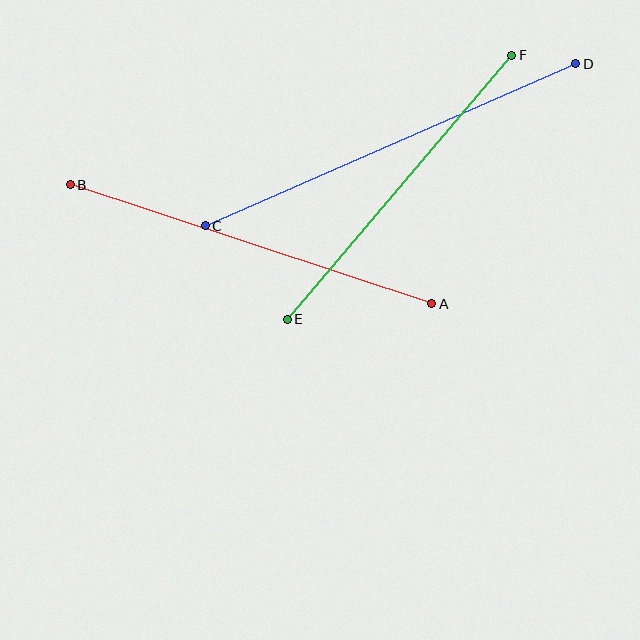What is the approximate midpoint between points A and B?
The midpoint is at approximately (251, 244) pixels.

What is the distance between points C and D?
The distance is approximately 405 pixels.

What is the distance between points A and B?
The distance is approximately 381 pixels.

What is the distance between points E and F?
The distance is approximately 347 pixels.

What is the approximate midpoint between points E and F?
The midpoint is at approximately (399, 187) pixels.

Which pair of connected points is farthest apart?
Points C and D are farthest apart.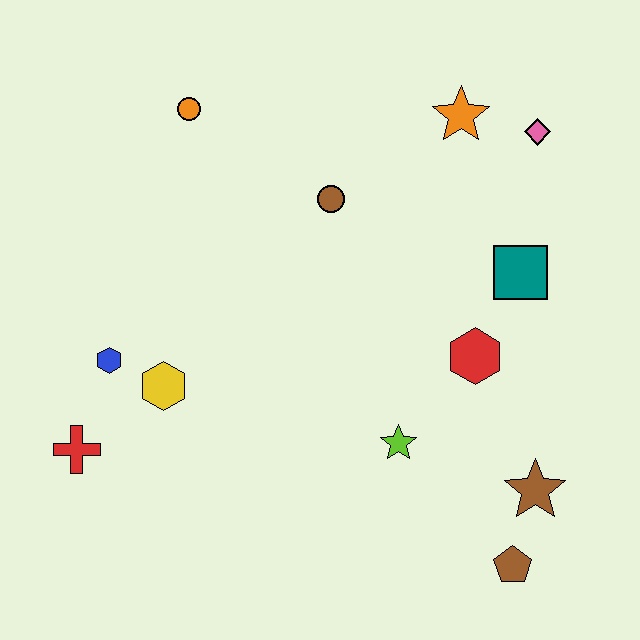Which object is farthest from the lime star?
The orange circle is farthest from the lime star.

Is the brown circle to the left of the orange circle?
No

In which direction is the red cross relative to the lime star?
The red cross is to the left of the lime star.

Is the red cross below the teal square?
Yes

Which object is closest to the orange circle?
The brown circle is closest to the orange circle.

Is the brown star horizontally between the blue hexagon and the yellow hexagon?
No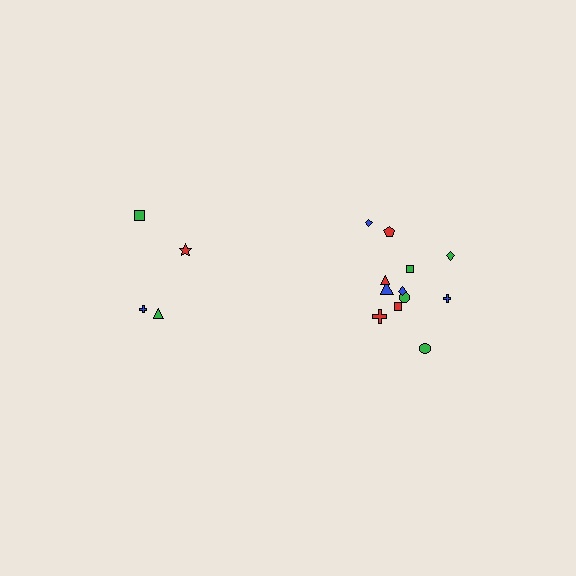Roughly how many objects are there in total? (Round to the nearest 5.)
Roughly 15 objects in total.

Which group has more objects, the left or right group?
The right group.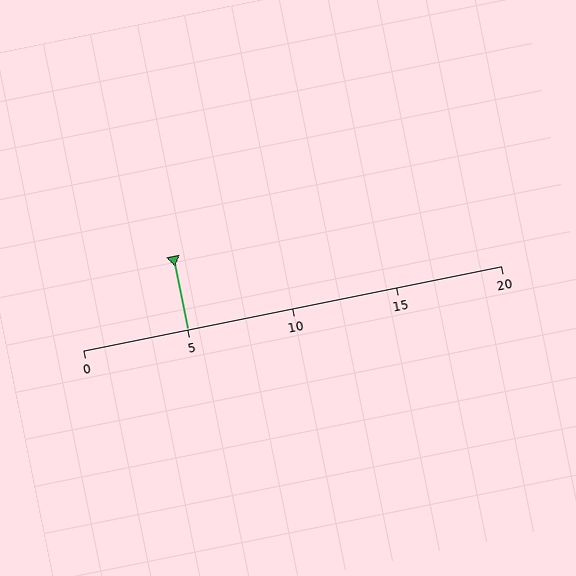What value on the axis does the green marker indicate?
The marker indicates approximately 5.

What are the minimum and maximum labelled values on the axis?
The axis runs from 0 to 20.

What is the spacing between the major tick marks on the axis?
The major ticks are spaced 5 apart.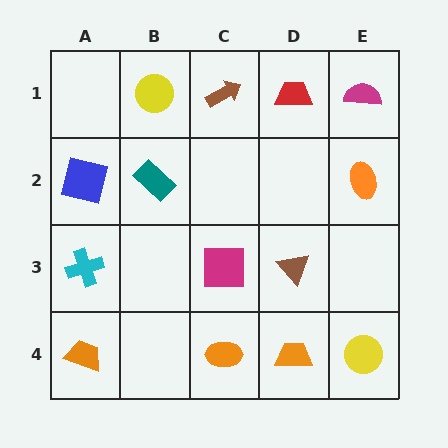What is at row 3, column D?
A brown triangle.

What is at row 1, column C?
A brown arrow.